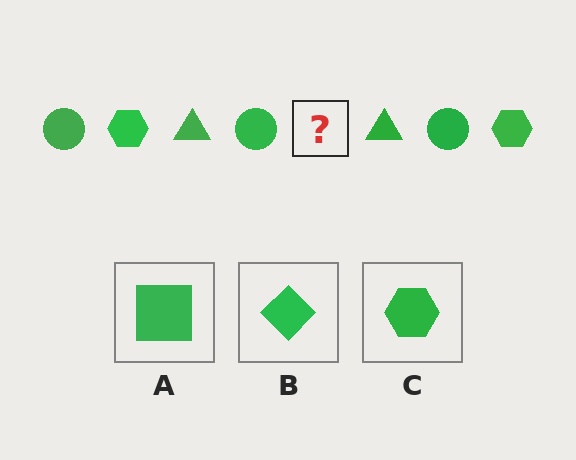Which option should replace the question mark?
Option C.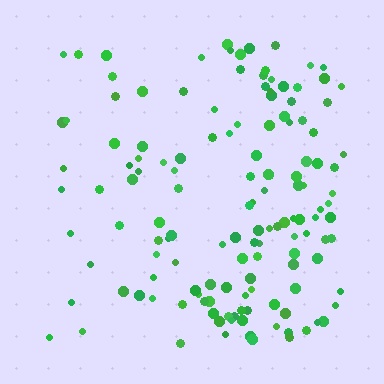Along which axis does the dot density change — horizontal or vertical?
Horizontal.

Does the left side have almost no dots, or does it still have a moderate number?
Still a moderate number, just noticeably fewer than the right.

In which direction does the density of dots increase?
From left to right, with the right side densest.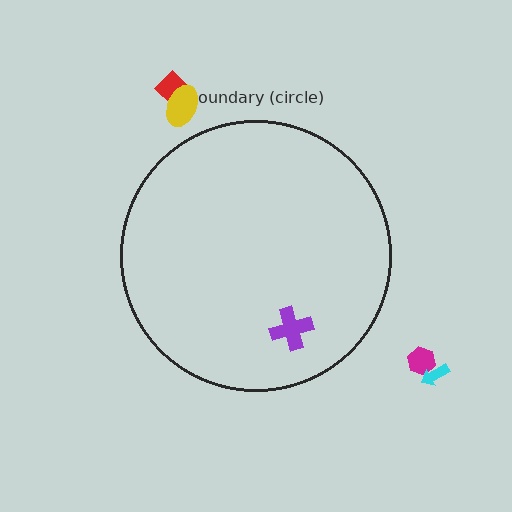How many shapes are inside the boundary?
1 inside, 4 outside.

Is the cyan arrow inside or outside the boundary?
Outside.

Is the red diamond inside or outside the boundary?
Outside.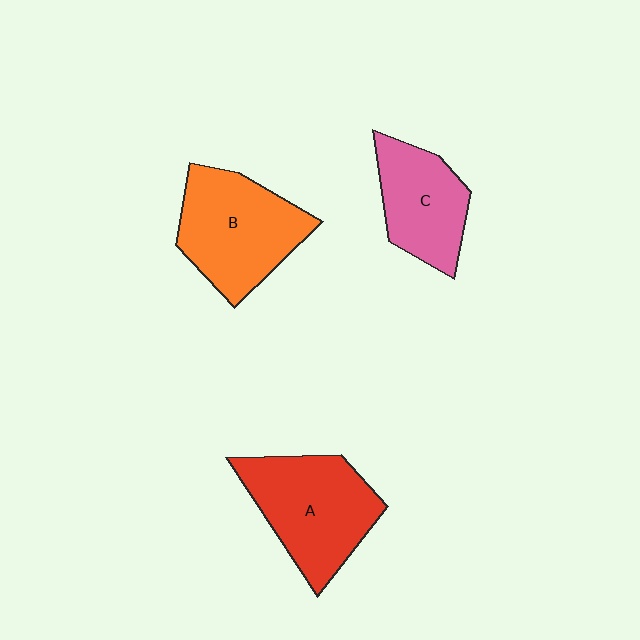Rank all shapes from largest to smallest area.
From largest to smallest: A (red), B (orange), C (pink).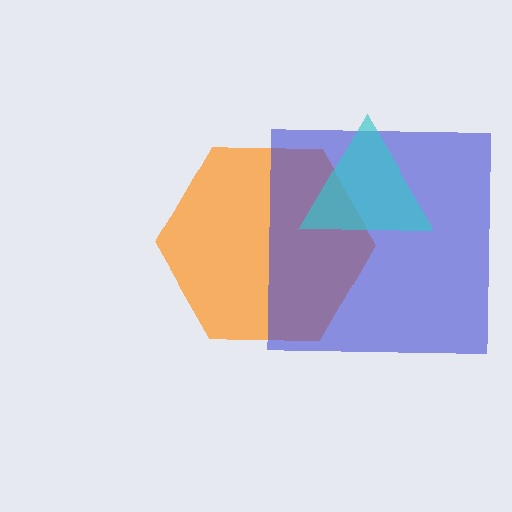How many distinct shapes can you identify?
There are 3 distinct shapes: an orange hexagon, a blue square, a cyan triangle.